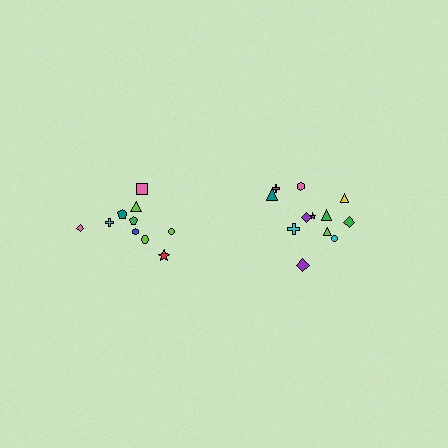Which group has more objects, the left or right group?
The right group.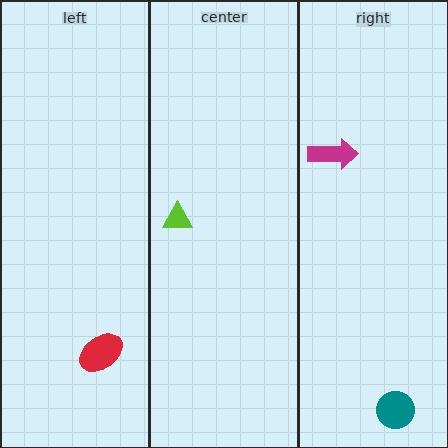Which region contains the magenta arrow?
The right region.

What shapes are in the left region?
The red ellipse.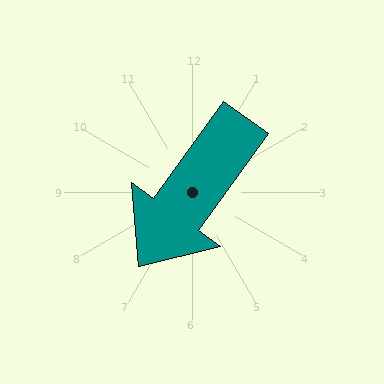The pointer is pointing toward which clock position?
Roughly 7 o'clock.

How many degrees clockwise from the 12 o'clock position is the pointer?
Approximately 216 degrees.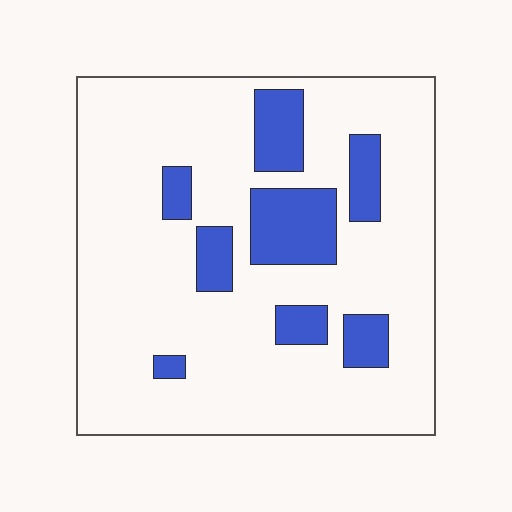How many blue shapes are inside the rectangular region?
8.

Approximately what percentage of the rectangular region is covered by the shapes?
Approximately 20%.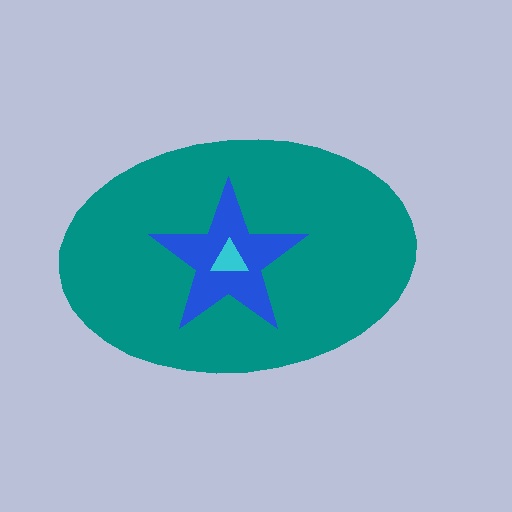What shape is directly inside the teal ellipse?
The blue star.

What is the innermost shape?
The cyan triangle.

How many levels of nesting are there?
3.